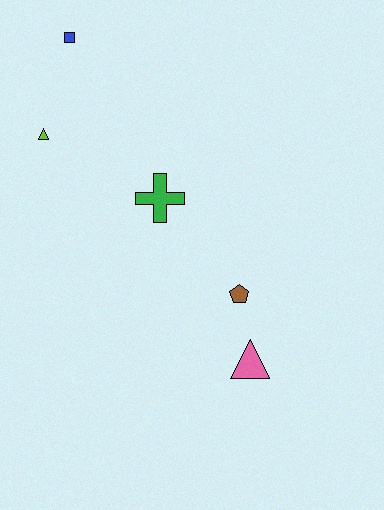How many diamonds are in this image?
There are no diamonds.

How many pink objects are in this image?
There is 1 pink object.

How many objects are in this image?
There are 5 objects.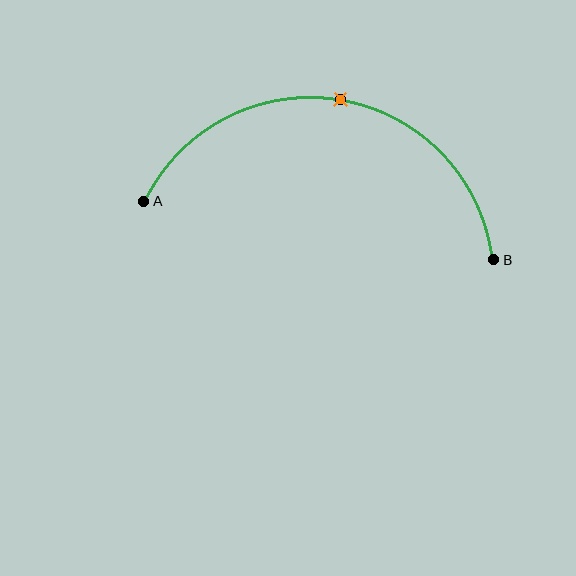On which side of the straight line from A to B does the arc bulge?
The arc bulges above the straight line connecting A and B.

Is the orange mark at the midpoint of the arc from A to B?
Yes. The orange mark lies on the arc at equal arc-length from both A and B — it is the arc midpoint.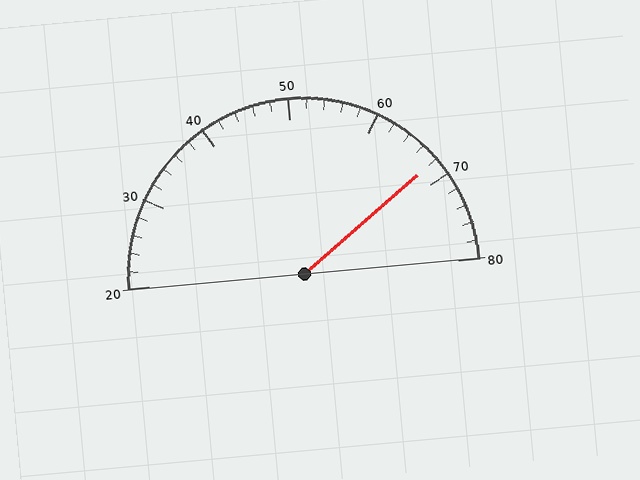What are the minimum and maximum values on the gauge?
The gauge ranges from 20 to 80.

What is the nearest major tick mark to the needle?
The nearest major tick mark is 70.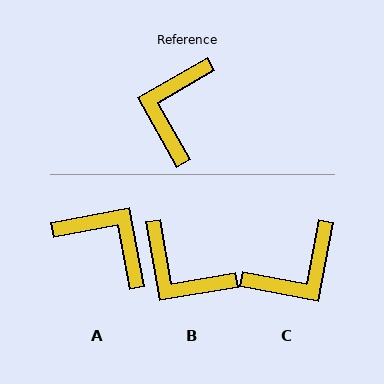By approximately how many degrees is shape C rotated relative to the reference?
Approximately 140 degrees counter-clockwise.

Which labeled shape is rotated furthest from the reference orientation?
C, about 140 degrees away.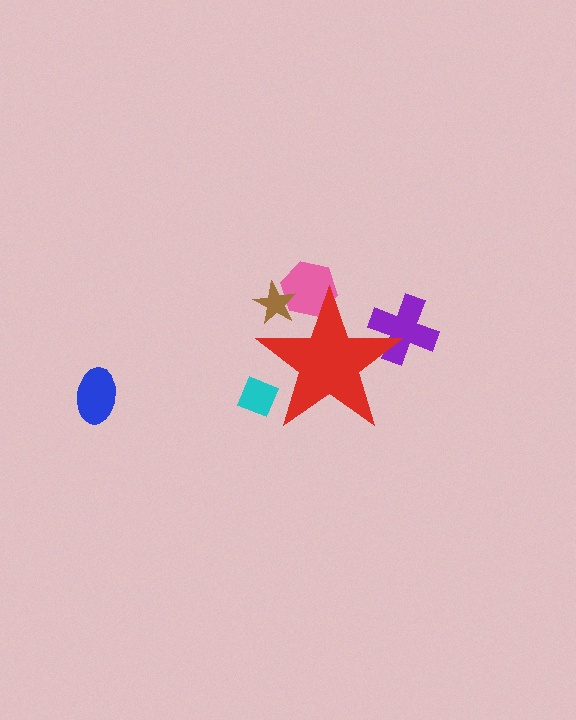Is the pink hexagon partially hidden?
Yes, the pink hexagon is partially hidden behind the red star.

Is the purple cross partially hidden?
Yes, the purple cross is partially hidden behind the red star.